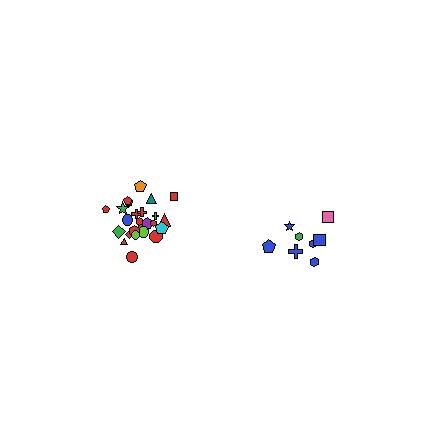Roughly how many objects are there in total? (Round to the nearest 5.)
Roughly 35 objects in total.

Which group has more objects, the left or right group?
The left group.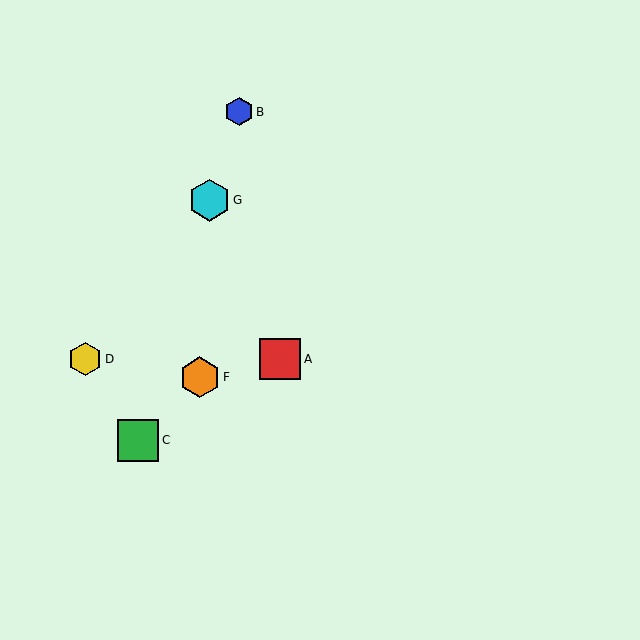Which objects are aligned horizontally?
Objects E, G are aligned horizontally.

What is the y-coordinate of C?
Object C is at y≈440.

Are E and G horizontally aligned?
Yes, both are at y≈200.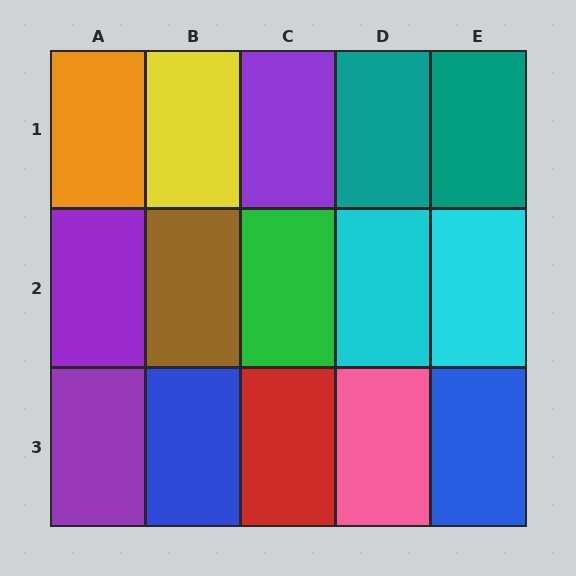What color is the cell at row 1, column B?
Yellow.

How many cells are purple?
3 cells are purple.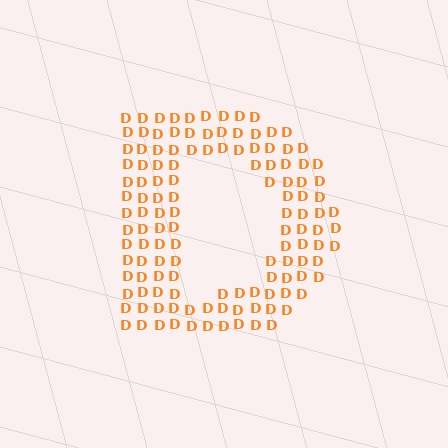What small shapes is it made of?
It is made of small letter D's.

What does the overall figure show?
The overall figure shows the letter D.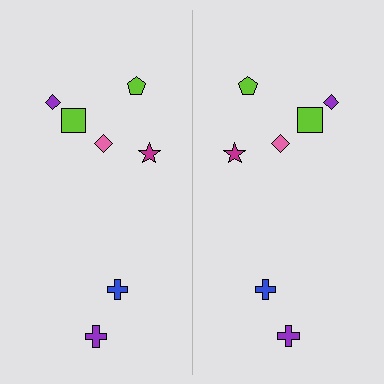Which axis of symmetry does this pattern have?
The pattern has a vertical axis of symmetry running through the center of the image.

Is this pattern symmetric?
Yes, this pattern has bilateral (reflection) symmetry.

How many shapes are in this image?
There are 14 shapes in this image.